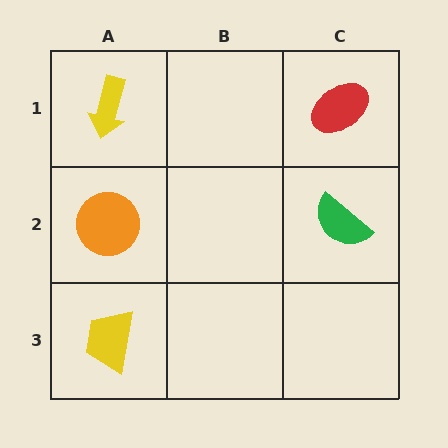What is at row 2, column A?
An orange circle.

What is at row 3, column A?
A yellow trapezoid.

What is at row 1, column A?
A yellow arrow.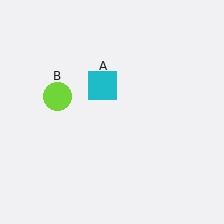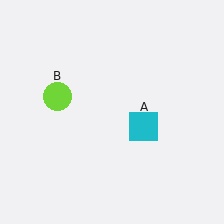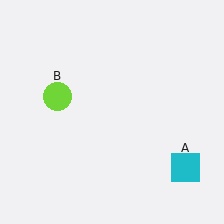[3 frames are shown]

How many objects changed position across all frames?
1 object changed position: cyan square (object A).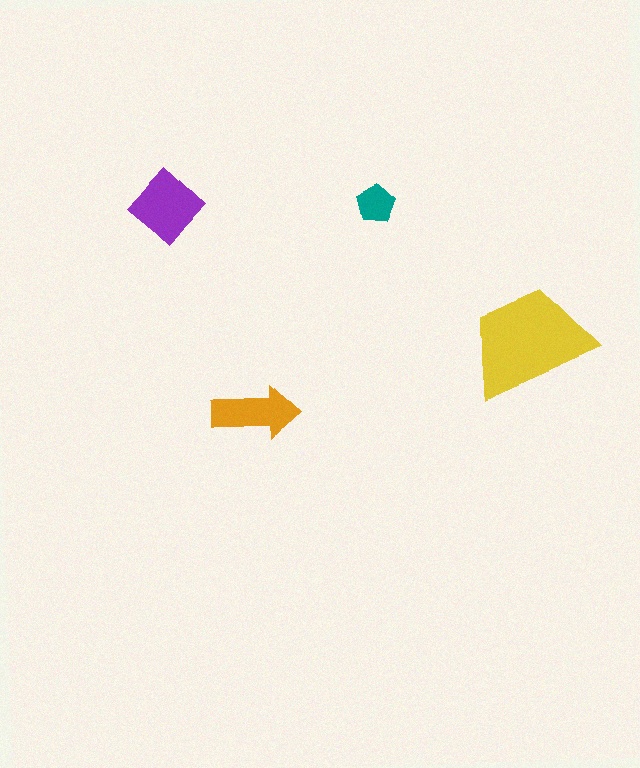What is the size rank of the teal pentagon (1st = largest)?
4th.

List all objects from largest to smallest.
The yellow trapezoid, the purple diamond, the orange arrow, the teal pentagon.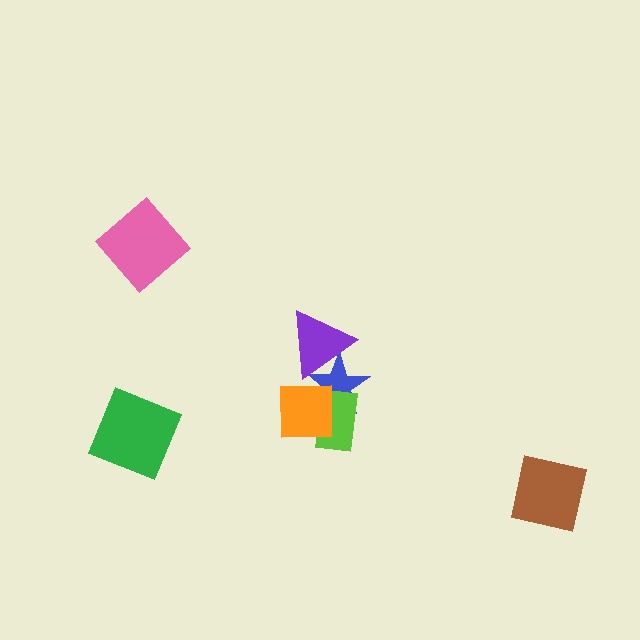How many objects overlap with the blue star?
3 objects overlap with the blue star.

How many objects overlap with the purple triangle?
1 object overlaps with the purple triangle.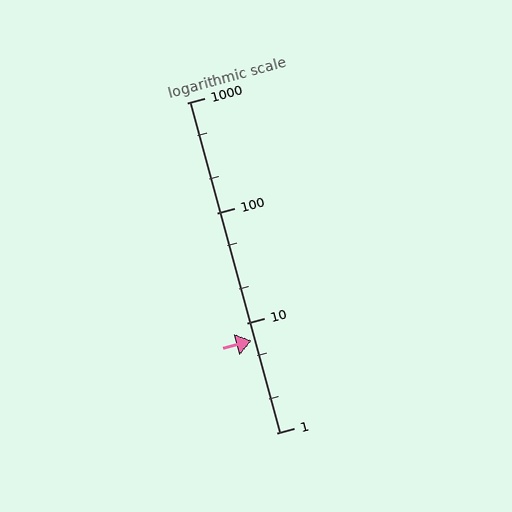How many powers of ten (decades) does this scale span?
The scale spans 3 decades, from 1 to 1000.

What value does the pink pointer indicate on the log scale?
The pointer indicates approximately 6.9.